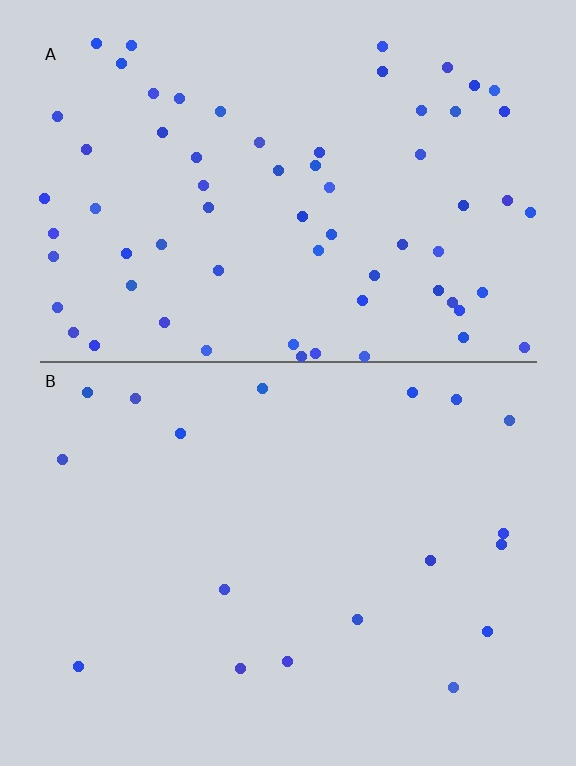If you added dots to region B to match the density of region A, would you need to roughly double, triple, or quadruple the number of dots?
Approximately quadruple.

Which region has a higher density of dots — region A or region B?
A (the top).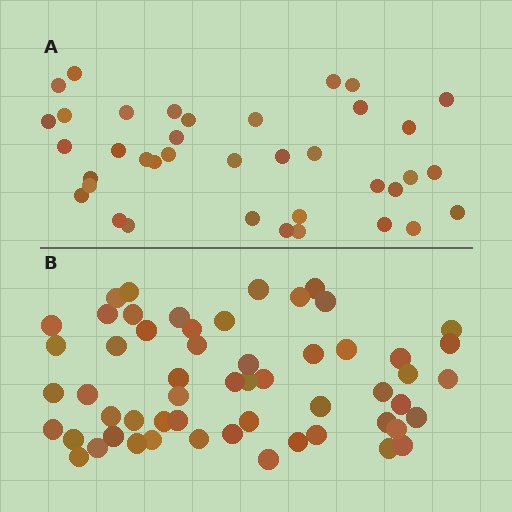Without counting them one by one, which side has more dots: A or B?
Region B (the bottom region) has more dots.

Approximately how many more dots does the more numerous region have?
Region B has approximately 20 more dots than region A.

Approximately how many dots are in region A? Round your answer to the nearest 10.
About 40 dots. (The exact count is 38, which rounds to 40.)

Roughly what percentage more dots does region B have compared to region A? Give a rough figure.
About 45% more.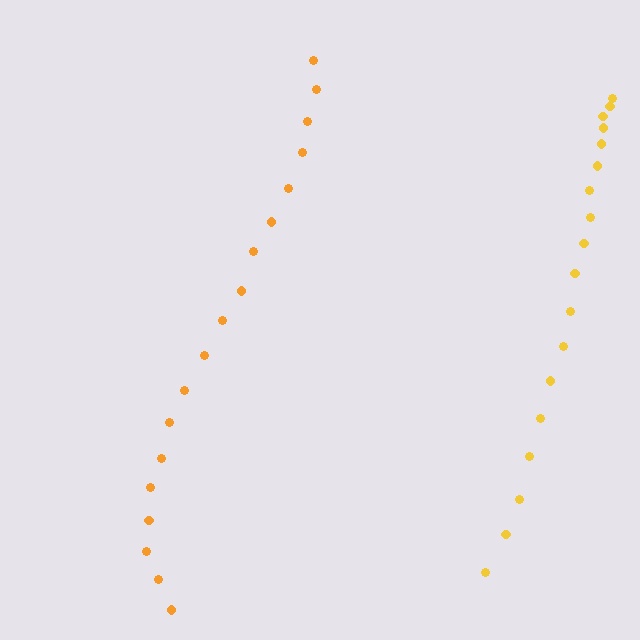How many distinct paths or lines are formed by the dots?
There are 2 distinct paths.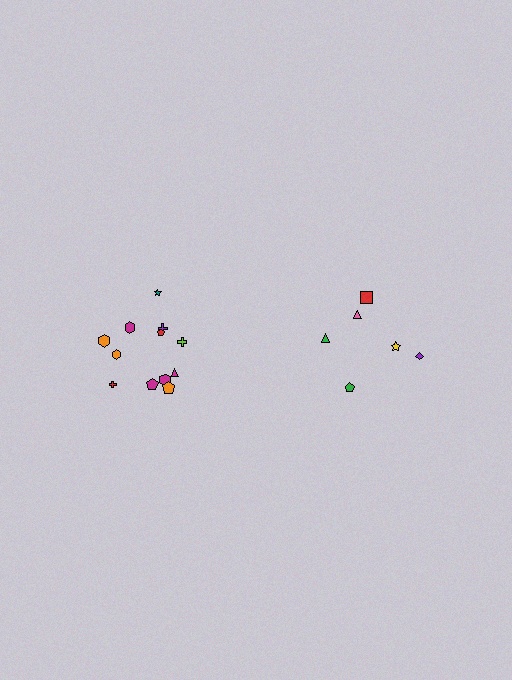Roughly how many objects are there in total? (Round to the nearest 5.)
Roughly 20 objects in total.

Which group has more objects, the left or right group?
The left group.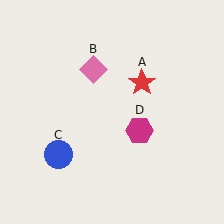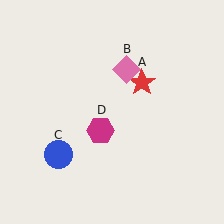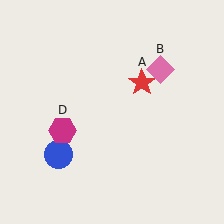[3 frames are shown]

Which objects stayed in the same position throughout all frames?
Red star (object A) and blue circle (object C) remained stationary.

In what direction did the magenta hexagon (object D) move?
The magenta hexagon (object D) moved left.